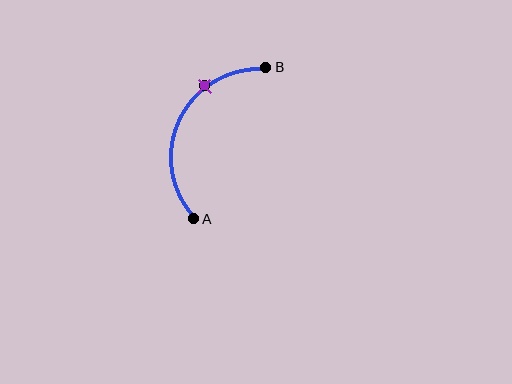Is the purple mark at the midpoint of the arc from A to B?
No. The purple mark lies on the arc but is closer to endpoint B. The arc midpoint would be at the point on the curve equidistant along the arc from both A and B.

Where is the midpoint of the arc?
The arc midpoint is the point on the curve farthest from the straight line joining A and B. It sits to the left of that line.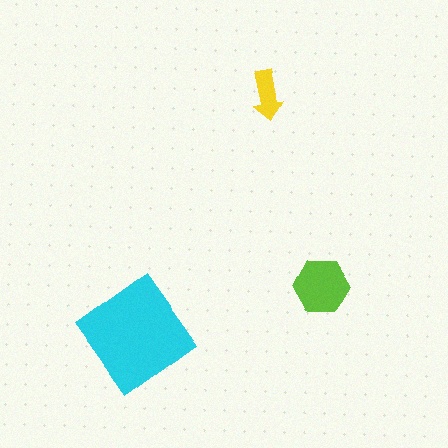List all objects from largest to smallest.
The cyan diamond, the lime hexagon, the yellow arrow.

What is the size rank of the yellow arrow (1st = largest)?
3rd.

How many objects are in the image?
There are 3 objects in the image.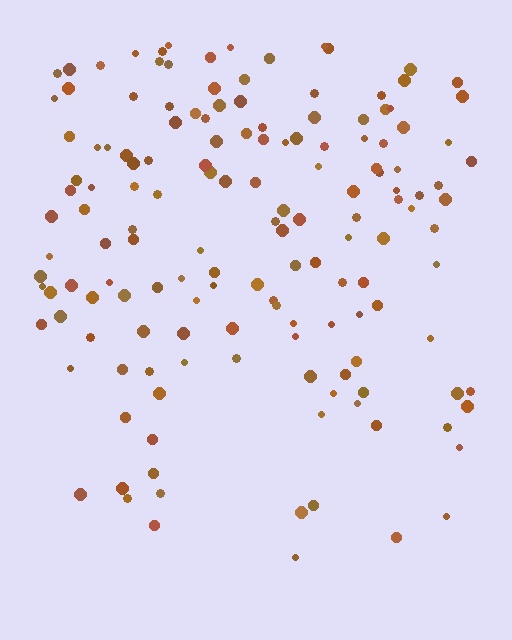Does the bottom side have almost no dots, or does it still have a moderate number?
Still a moderate number, just noticeably fewer than the top.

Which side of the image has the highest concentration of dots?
The top.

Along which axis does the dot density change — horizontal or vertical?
Vertical.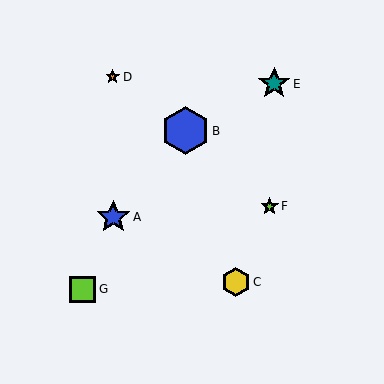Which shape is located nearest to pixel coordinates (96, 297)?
The lime square (labeled G) at (82, 289) is nearest to that location.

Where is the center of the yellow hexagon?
The center of the yellow hexagon is at (236, 282).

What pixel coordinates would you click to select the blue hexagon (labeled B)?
Click at (186, 131) to select the blue hexagon B.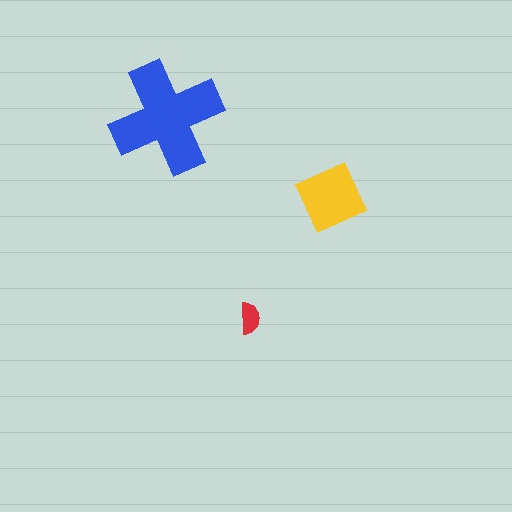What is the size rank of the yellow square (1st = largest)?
2nd.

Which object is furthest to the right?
The yellow square is rightmost.